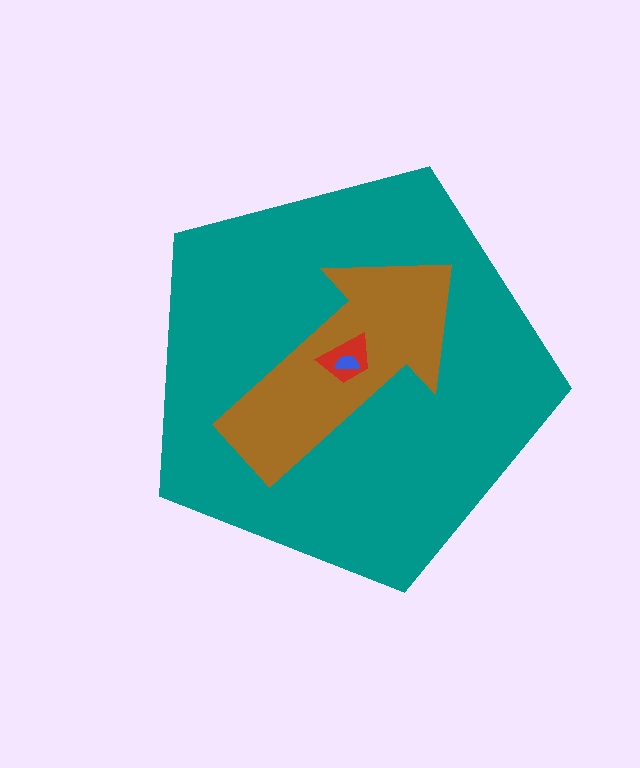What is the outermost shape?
The teal pentagon.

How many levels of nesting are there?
4.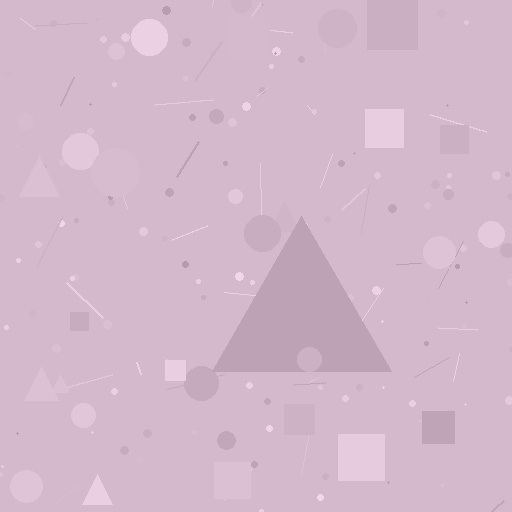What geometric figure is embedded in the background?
A triangle is embedded in the background.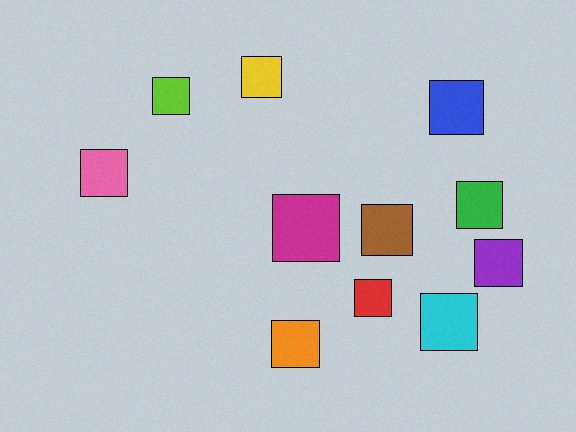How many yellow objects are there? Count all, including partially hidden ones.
There is 1 yellow object.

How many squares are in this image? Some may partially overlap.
There are 11 squares.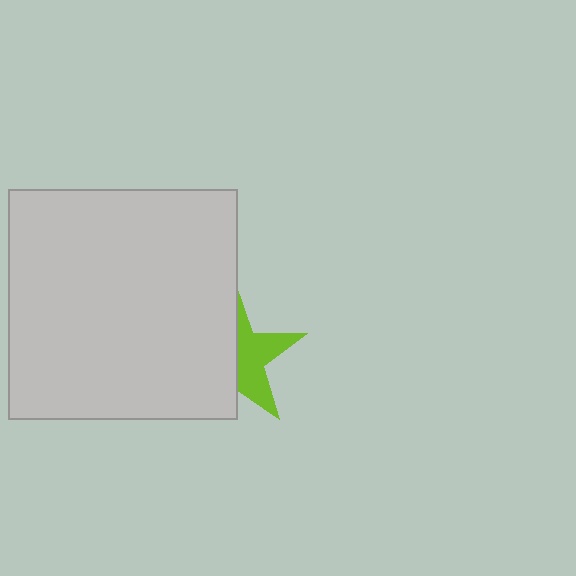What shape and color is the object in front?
The object in front is a light gray square.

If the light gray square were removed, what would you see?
You would see the complete lime star.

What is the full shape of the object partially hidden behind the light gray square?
The partially hidden object is a lime star.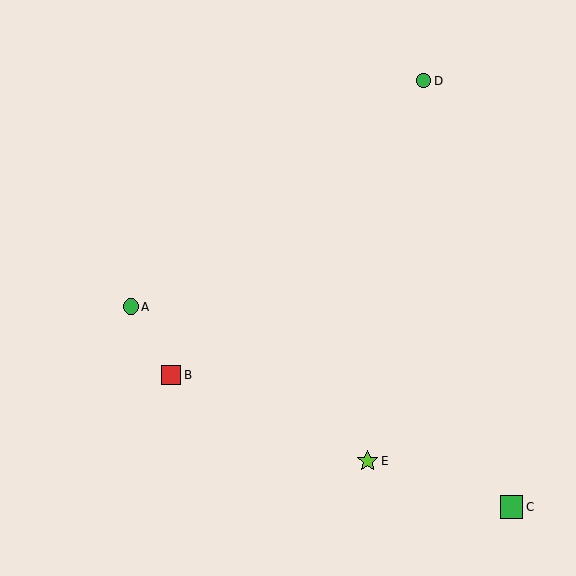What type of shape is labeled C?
Shape C is a green square.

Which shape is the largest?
The green square (labeled C) is the largest.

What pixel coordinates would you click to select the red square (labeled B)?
Click at (171, 375) to select the red square B.